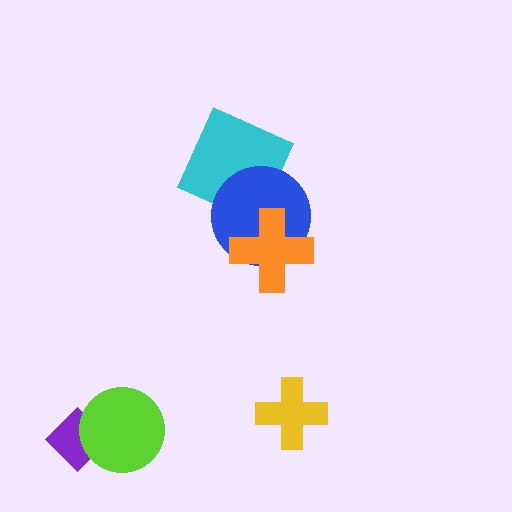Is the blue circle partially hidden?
Yes, it is partially covered by another shape.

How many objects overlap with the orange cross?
1 object overlaps with the orange cross.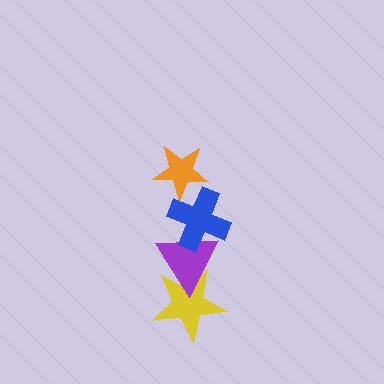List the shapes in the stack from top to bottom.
From top to bottom: the orange star, the blue cross, the purple triangle, the yellow star.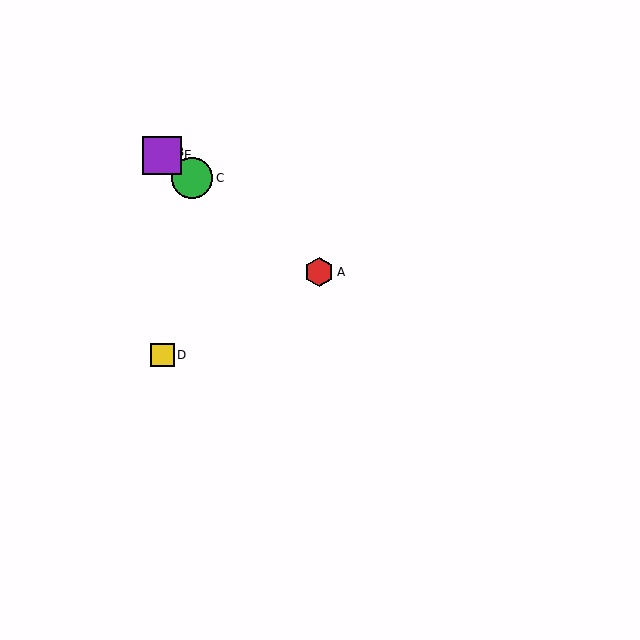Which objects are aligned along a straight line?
Objects A, B, C, E are aligned along a straight line.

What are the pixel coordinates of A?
Object A is at (319, 272).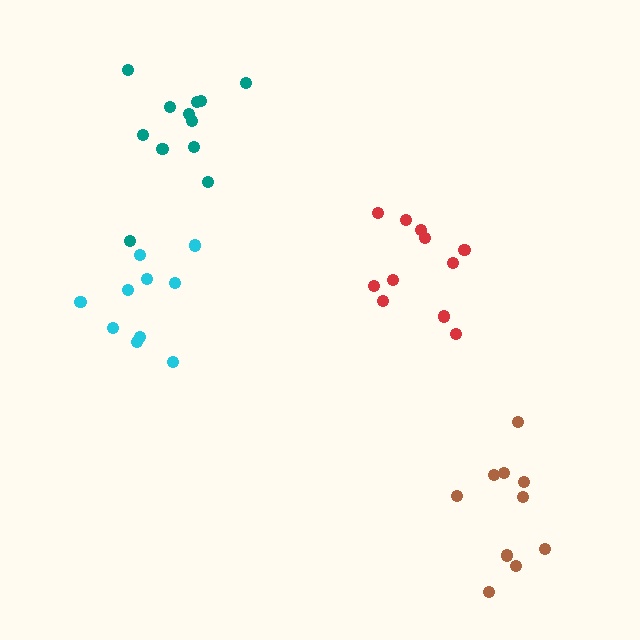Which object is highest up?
The teal cluster is topmost.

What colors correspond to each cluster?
The clusters are colored: cyan, red, brown, teal.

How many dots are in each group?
Group 1: 10 dots, Group 2: 11 dots, Group 3: 10 dots, Group 4: 12 dots (43 total).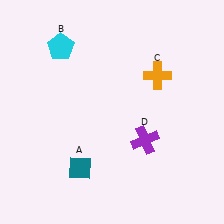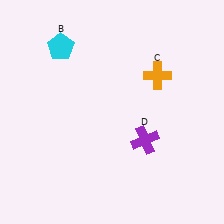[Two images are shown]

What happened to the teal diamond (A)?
The teal diamond (A) was removed in Image 2. It was in the bottom-left area of Image 1.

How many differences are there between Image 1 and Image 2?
There is 1 difference between the two images.